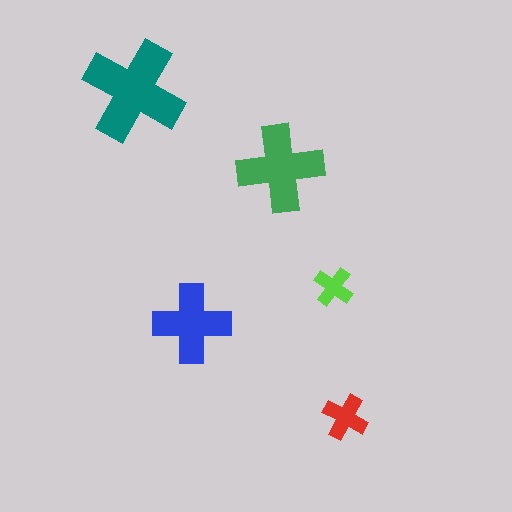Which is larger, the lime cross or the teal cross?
The teal one.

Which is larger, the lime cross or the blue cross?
The blue one.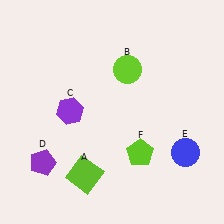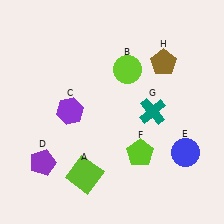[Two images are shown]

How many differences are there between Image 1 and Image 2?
There are 2 differences between the two images.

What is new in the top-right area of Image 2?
A teal cross (G) was added in the top-right area of Image 2.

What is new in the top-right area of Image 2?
A brown pentagon (H) was added in the top-right area of Image 2.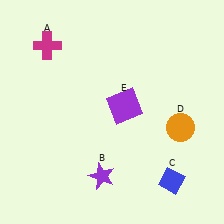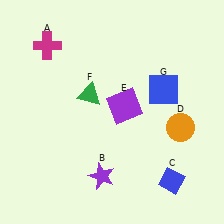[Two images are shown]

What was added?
A green triangle (F), a blue square (G) were added in Image 2.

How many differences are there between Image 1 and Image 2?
There are 2 differences between the two images.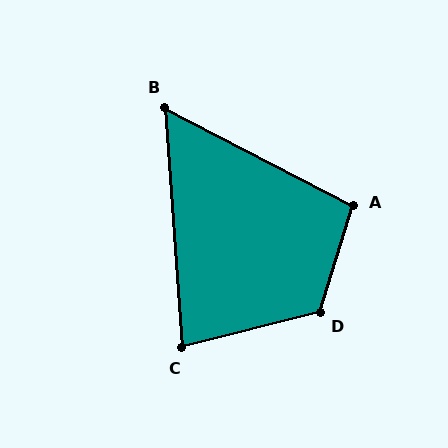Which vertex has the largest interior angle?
D, at approximately 122 degrees.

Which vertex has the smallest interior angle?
B, at approximately 58 degrees.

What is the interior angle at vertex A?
Approximately 100 degrees (obtuse).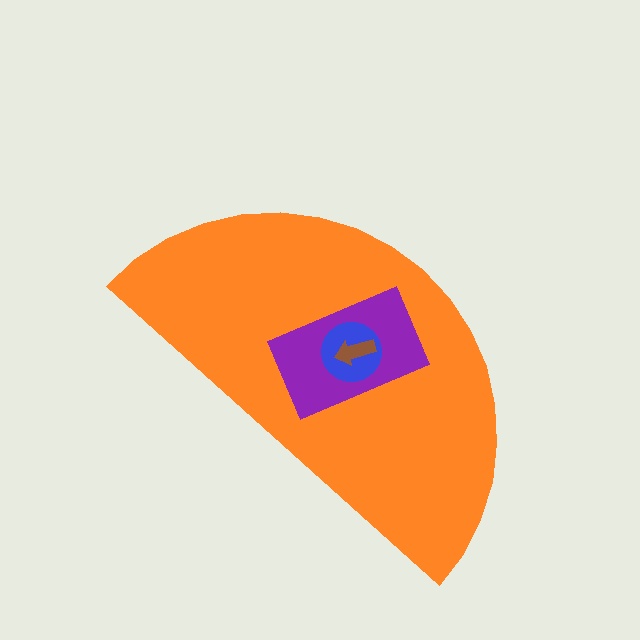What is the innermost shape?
The brown arrow.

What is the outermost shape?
The orange semicircle.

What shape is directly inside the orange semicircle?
The purple rectangle.